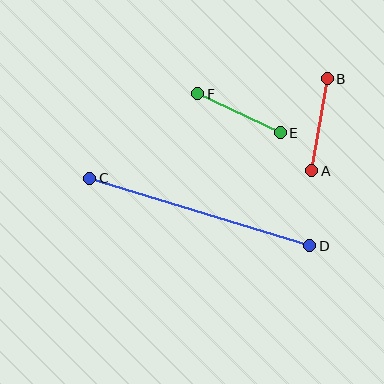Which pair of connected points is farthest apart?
Points C and D are farthest apart.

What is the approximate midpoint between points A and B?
The midpoint is at approximately (320, 125) pixels.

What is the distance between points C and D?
The distance is approximately 230 pixels.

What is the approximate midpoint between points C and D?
The midpoint is at approximately (200, 212) pixels.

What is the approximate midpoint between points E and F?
The midpoint is at approximately (239, 113) pixels.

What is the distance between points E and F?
The distance is approximately 91 pixels.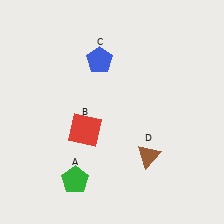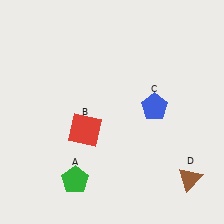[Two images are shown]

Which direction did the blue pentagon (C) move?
The blue pentagon (C) moved right.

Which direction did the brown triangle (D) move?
The brown triangle (D) moved right.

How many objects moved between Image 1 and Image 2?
2 objects moved between the two images.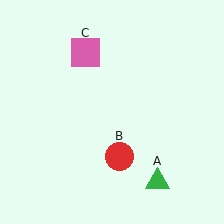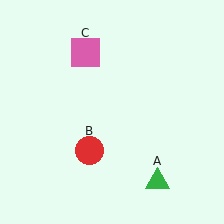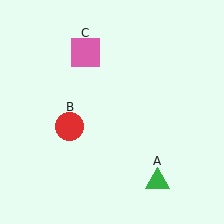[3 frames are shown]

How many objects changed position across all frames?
1 object changed position: red circle (object B).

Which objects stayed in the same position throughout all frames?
Green triangle (object A) and pink square (object C) remained stationary.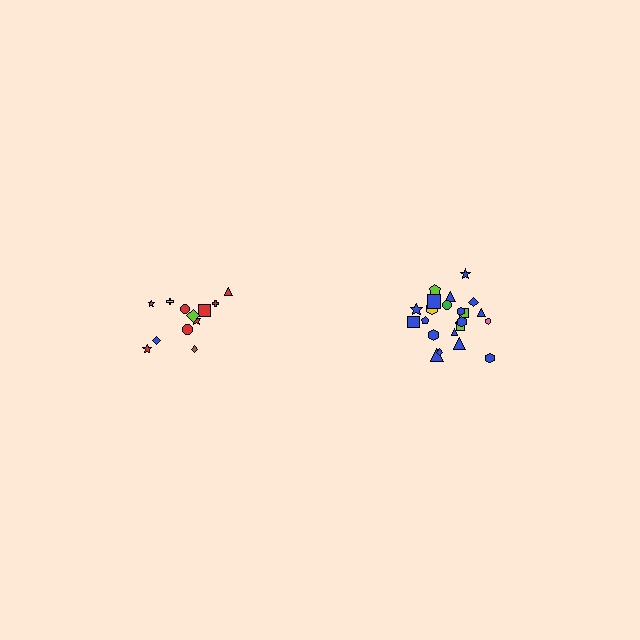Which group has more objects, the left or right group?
The right group.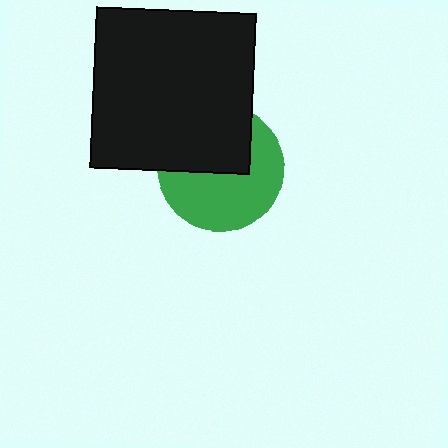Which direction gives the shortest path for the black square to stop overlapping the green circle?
Moving up gives the shortest separation.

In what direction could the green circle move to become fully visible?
The green circle could move down. That would shift it out from behind the black square entirely.